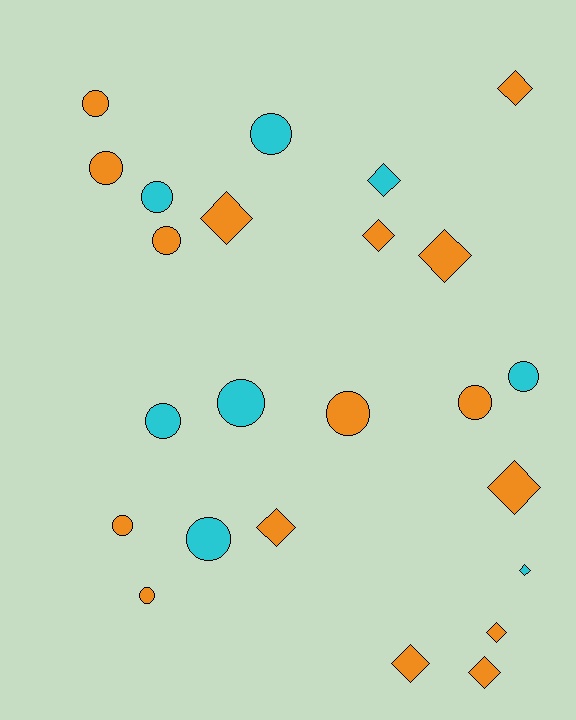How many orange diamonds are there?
There are 9 orange diamonds.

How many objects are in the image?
There are 24 objects.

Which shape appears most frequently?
Circle, with 13 objects.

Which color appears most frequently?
Orange, with 16 objects.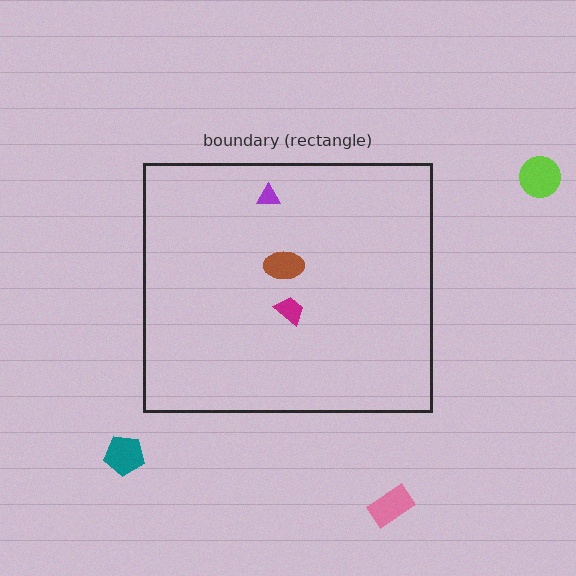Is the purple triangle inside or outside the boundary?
Inside.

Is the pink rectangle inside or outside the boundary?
Outside.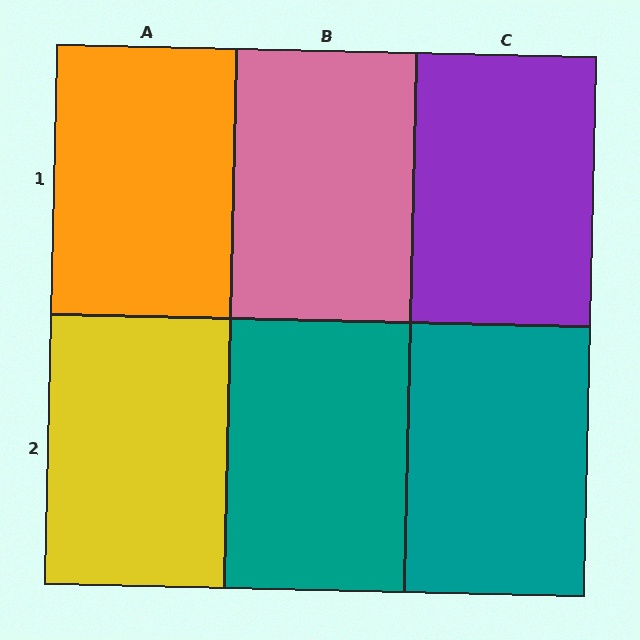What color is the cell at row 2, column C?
Teal.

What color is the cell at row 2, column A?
Yellow.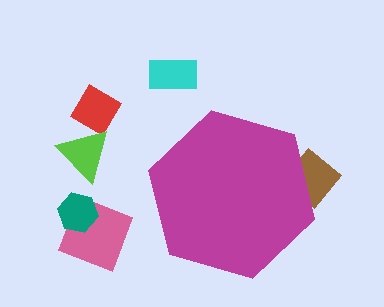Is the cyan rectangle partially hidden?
No, the cyan rectangle is fully visible.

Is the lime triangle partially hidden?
No, the lime triangle is fully visible.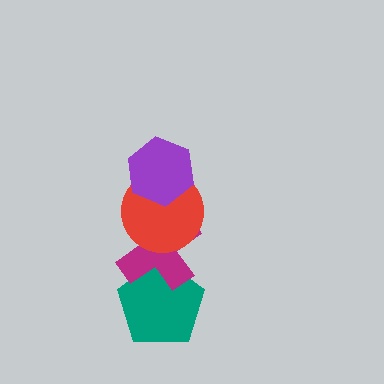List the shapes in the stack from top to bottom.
From top to bottom: the purple hexagon, the red circle, the magenta cross, the teal pentagon.